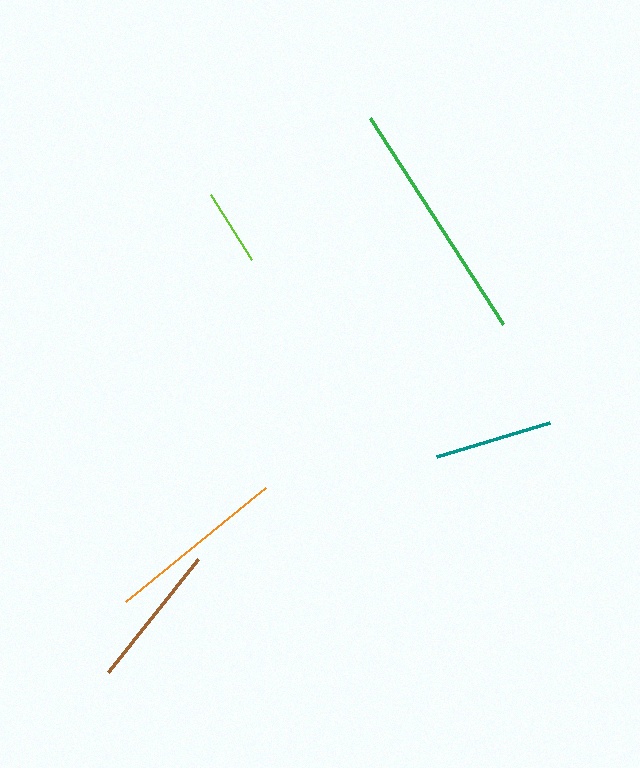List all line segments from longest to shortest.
From longest to shortest: green, orange, brown, teal, lime.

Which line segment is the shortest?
The lime line is the shortest at approximately 77 pixels.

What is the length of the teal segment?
The teal segment is approximately 118 pixels long.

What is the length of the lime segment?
The lime segment is approximately 77 pixels long.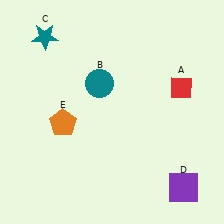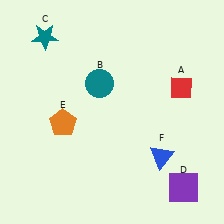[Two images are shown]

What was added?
A blue triangle (F) was added in Image 2.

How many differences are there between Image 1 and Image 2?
There is 1 difference between the two images.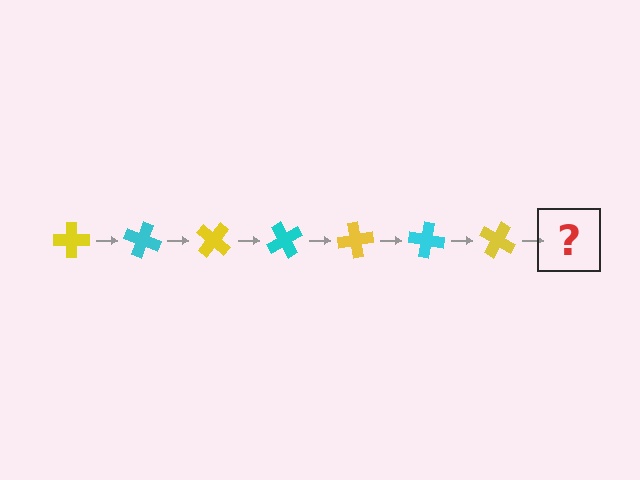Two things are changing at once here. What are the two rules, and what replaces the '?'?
The two rules are that it rotates 20 degrees each step and the color cycles through yellow and cyan. The '?' should be a cyan cross, rotated 140 degrees from the start.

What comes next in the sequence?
The next element should be a cyan cross, rotated 140 degrees from the start.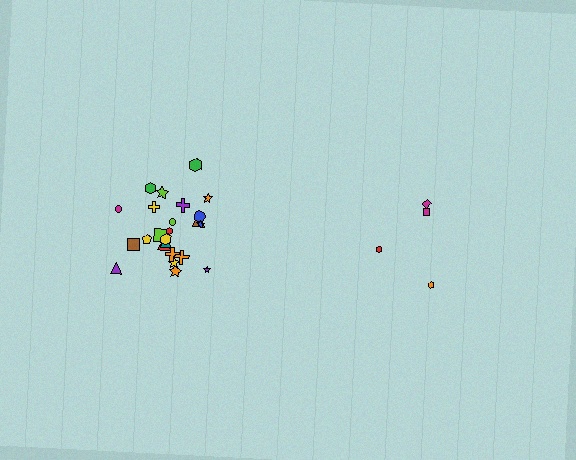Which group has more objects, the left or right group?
The left group.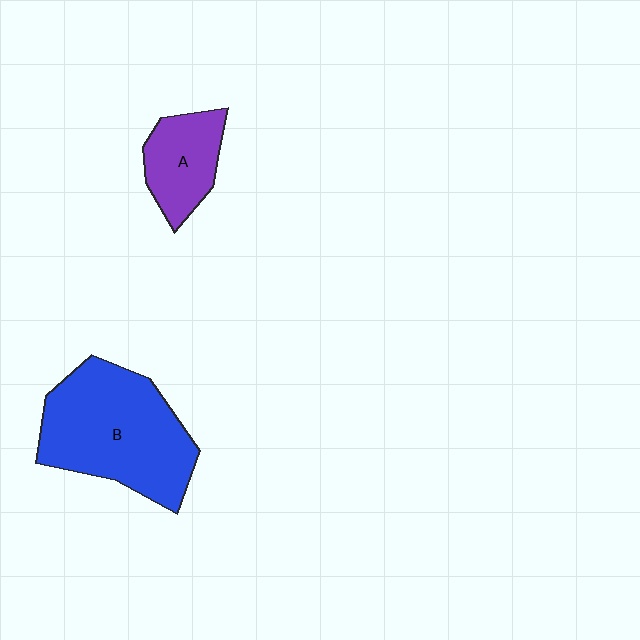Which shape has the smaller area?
Shape A (purple).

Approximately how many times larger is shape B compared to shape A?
Approximately 2.3 times.